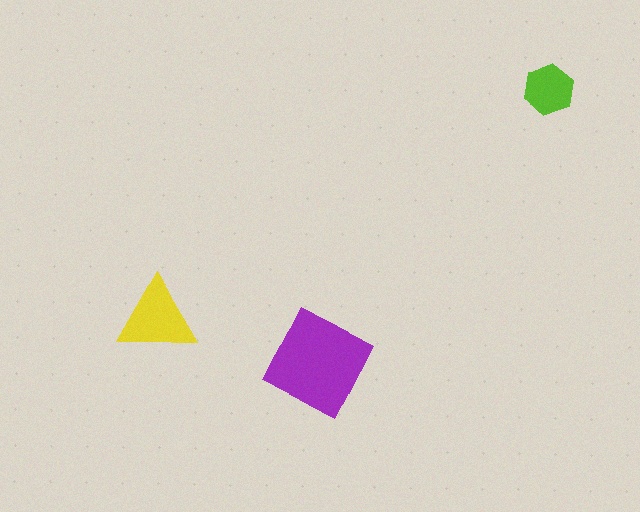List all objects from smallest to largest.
The lime hexagon, the yellow triangle, the purple diamond.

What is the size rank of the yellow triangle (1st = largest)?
2nd.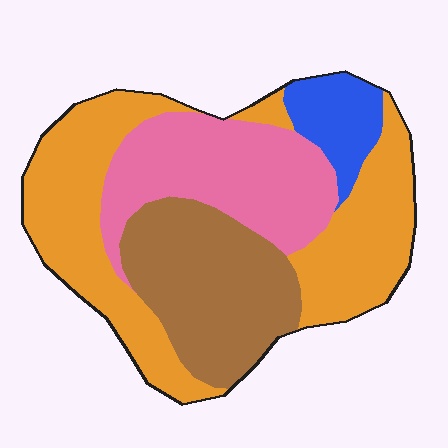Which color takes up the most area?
Orange, at roughly 40%.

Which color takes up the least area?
Blue, at roughly 10%.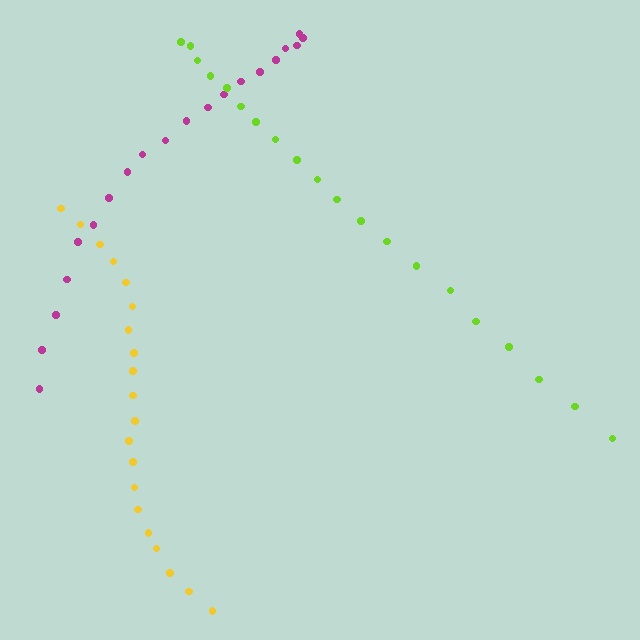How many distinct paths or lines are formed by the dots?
There are 3 distinct paths.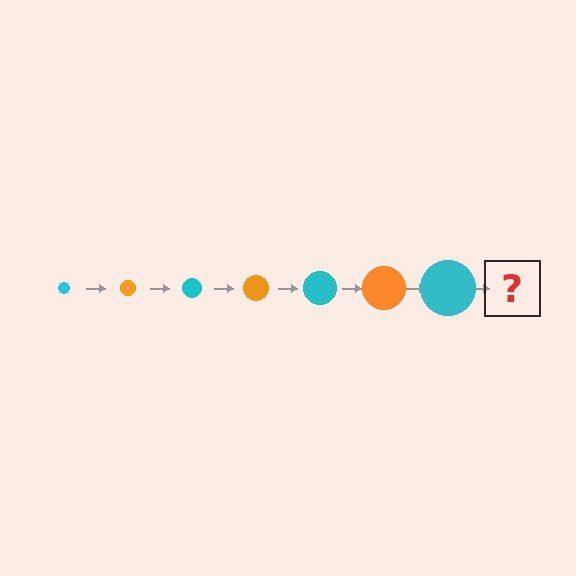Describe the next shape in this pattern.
It should be an orange circle, larger than the previous one.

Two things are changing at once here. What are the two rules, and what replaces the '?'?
The two rules are that the circle grows larger each step and the color cycles through cyan and orange. The '?' should be an orange circle, larger than the previous one.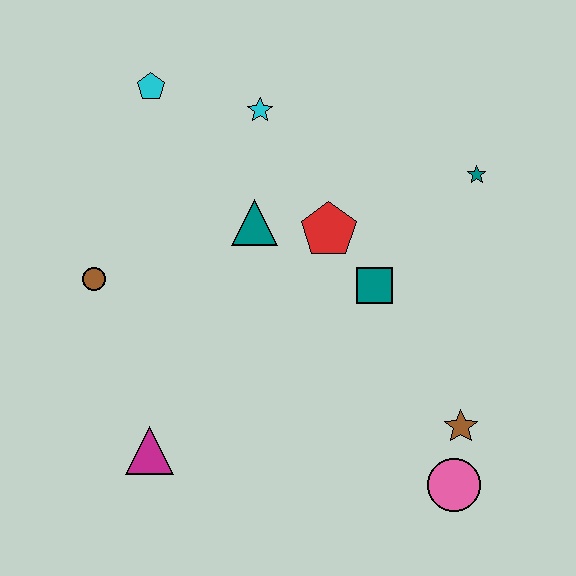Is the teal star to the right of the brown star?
Yes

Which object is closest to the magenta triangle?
The brown circle is closest to the magenta triangle.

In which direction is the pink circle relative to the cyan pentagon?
The pink circle is below the cyan pentagon.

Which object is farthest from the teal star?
The magenta triangle is farthest from the teal star.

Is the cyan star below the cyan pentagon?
Yes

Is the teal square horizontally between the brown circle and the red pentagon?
No